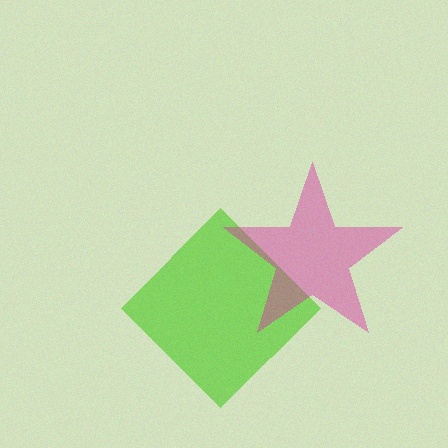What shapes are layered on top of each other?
The layered shapes are: a lime diamond, a magenta star.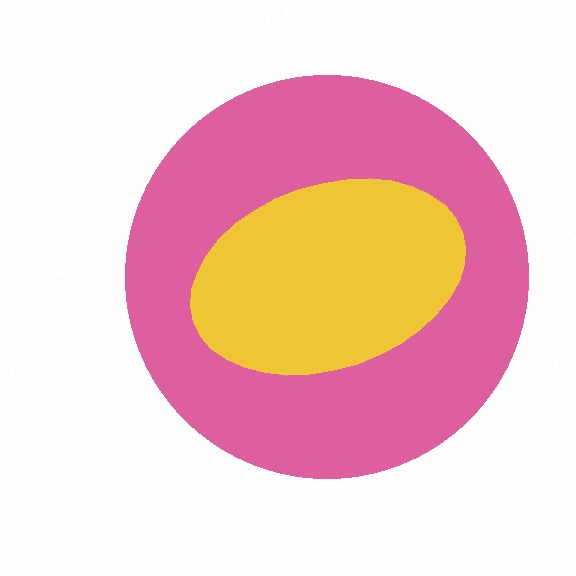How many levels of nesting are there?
2.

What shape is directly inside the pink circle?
The yellow ellipse.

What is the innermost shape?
The yellow ellipse.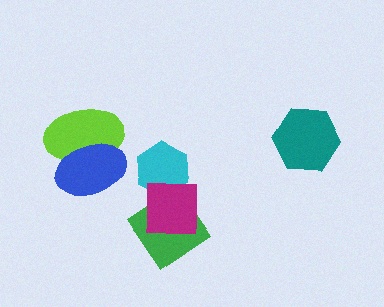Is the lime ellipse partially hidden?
Yes, it is partially covered by another shape.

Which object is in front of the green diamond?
The magenta square is in front of the green diamond.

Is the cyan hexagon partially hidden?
Yes, it is partially covered by another shape.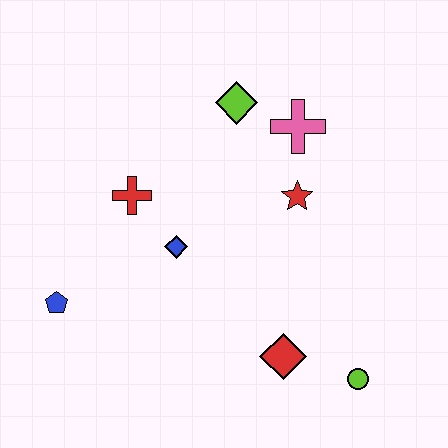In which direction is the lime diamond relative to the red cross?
The lime diamond is to the right of the red cross.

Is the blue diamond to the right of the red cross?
Yes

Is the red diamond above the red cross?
No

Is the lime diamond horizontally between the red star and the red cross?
Yes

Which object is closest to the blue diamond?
The red cross is closest to the blue diamond.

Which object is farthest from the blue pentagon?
The lime circle is farthest from the blue pentagon.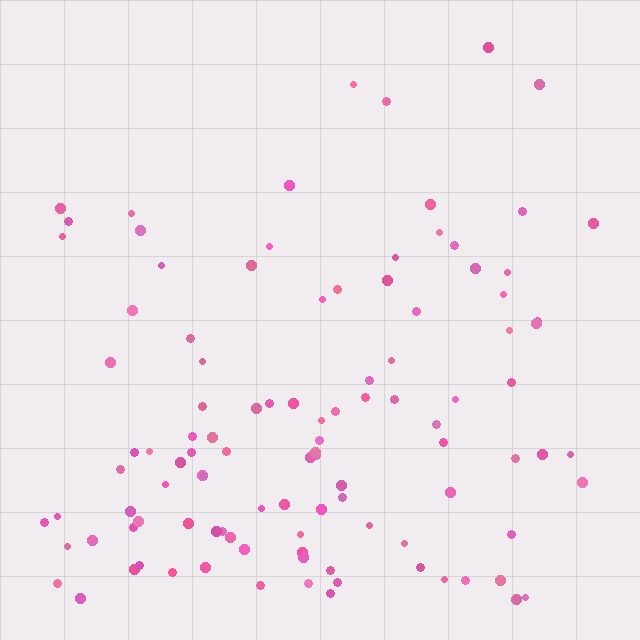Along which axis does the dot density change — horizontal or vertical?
Vertical.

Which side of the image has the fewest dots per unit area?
The top.